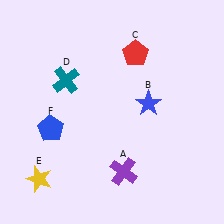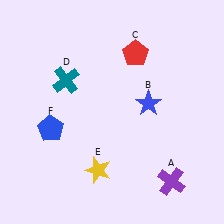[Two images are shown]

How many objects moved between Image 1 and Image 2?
2 objects moved between the two images.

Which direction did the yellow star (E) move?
The yellow star (E) moved right.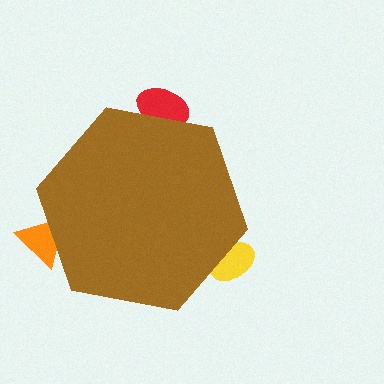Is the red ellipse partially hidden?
Yes, the red ellipse is partially hidden behind the brown hexagon.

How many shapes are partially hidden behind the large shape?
3 shapes are partially hidden.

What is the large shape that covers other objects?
A brown hexagon.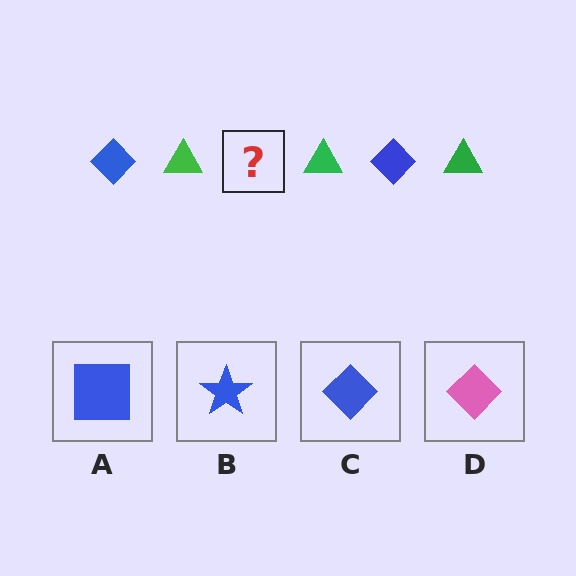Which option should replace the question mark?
Option C.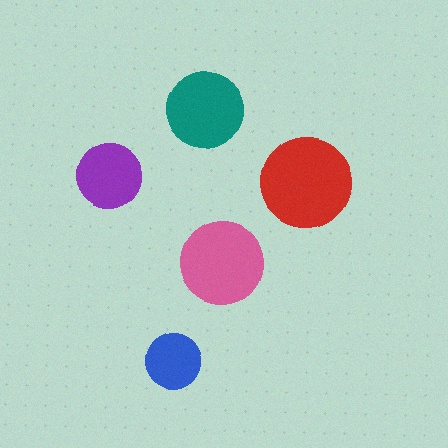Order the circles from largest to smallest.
the red one, the pink one, the teal one, the purple one, the blue one.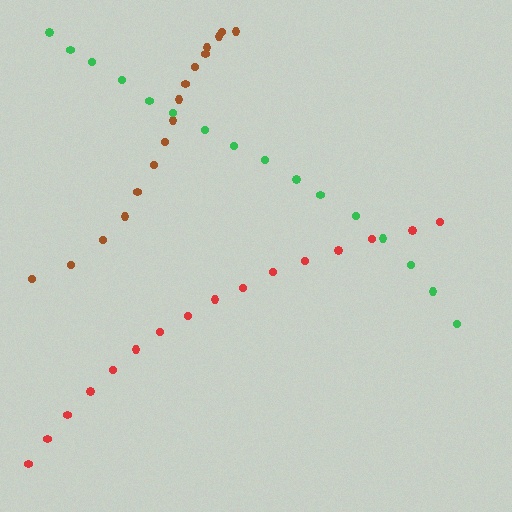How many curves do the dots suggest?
There are 3 distinct paths.